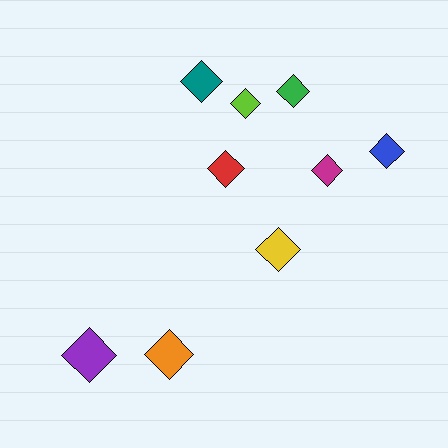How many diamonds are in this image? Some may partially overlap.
There are 9 diamonds.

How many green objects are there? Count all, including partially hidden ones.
There is 1 green object.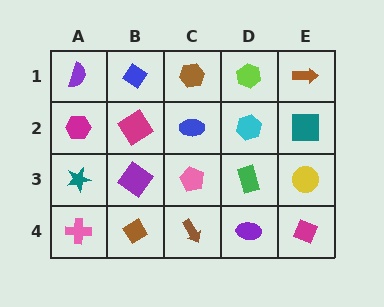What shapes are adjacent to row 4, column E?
A yellow circle (row 3, column E), a purple ellipse (row 4, column D).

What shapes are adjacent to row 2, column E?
A brown arrow (row 1, column E), a yellow circle (row 3, column E), a cyan hexagon (row 2, column D).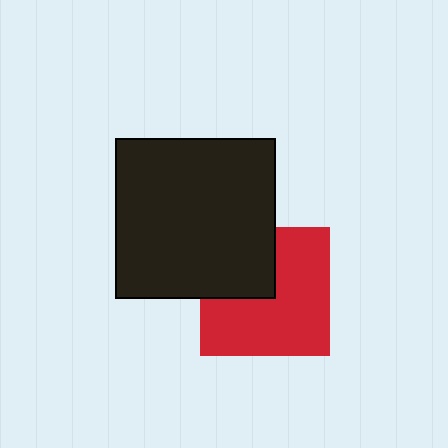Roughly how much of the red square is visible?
Most of it is visible (roughly 67%).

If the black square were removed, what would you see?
You would see the complete red square.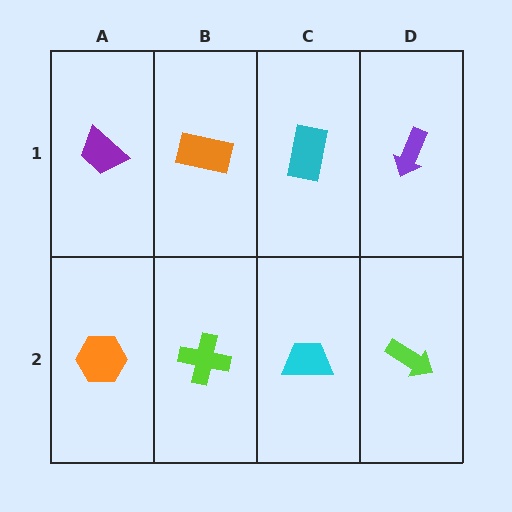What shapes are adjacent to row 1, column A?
An orange hexagon (row 2, column A), an orange rectangle (row 1, column B).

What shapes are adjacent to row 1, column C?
A cyan trapezoid (row 2, column C), an orange rectangle (row 1, column B), a purple arrow (row 1, column D).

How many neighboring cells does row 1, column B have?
3.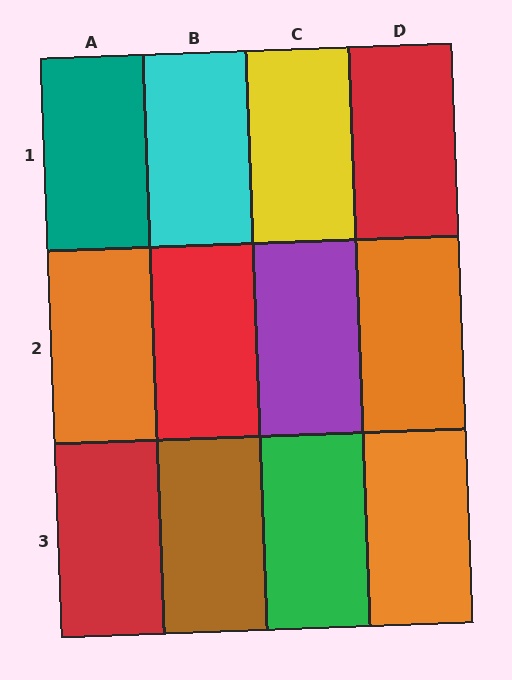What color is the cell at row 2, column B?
Red.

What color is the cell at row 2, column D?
Orange.